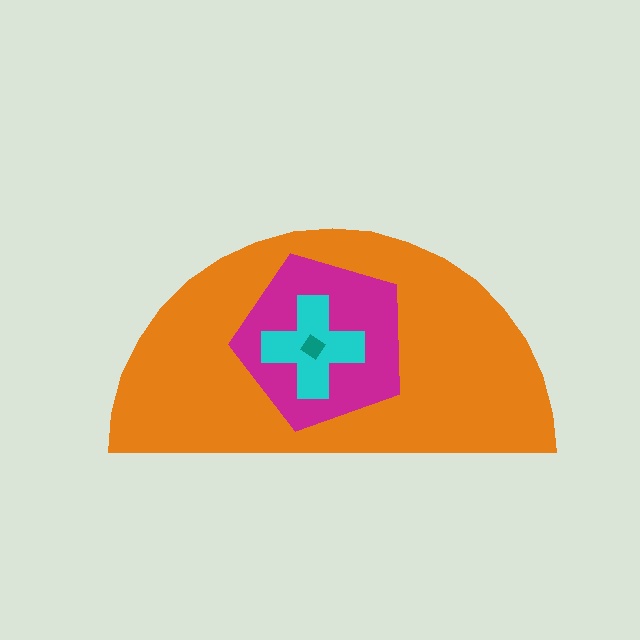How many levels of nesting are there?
4.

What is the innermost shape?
The teal diamond.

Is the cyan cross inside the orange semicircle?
Yes.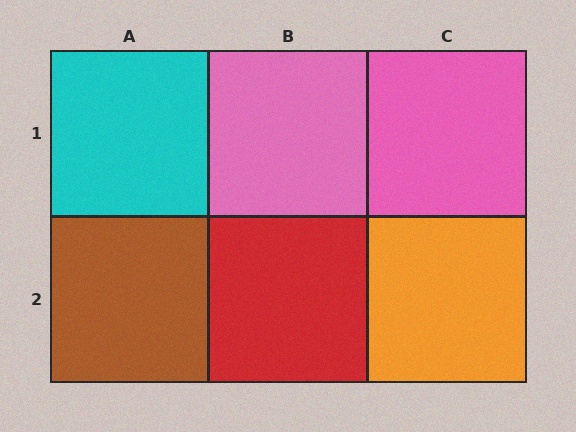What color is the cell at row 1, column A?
Cyan.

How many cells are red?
1 cell is red.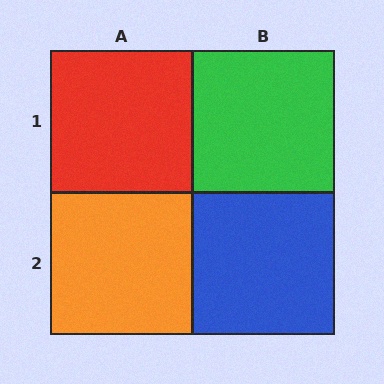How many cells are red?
1 cell is red.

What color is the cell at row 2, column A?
Orange.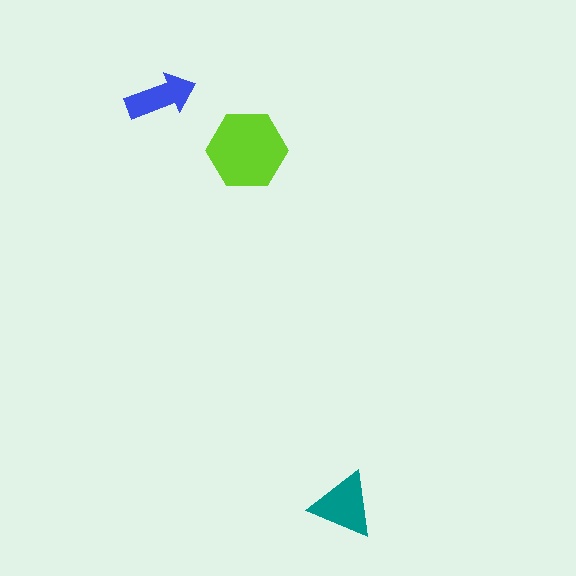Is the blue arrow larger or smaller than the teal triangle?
Smaller.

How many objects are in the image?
There are 3 objects in the image.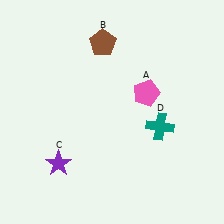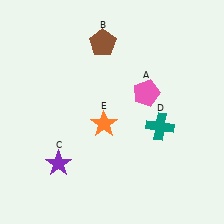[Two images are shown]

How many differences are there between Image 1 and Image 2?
There is 1 difference between the two images.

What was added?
An orange star (E) was added in Image 2.